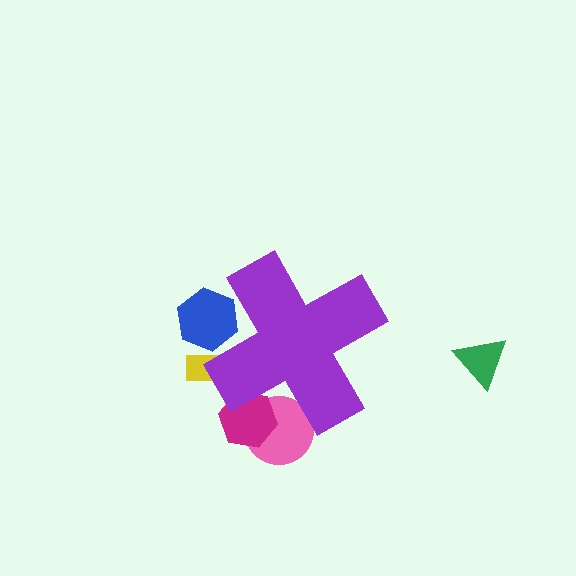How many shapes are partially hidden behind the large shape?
4 shapes are partially hidden.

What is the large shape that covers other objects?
A purple cross.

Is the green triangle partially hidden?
No, the green triangle is fully visible.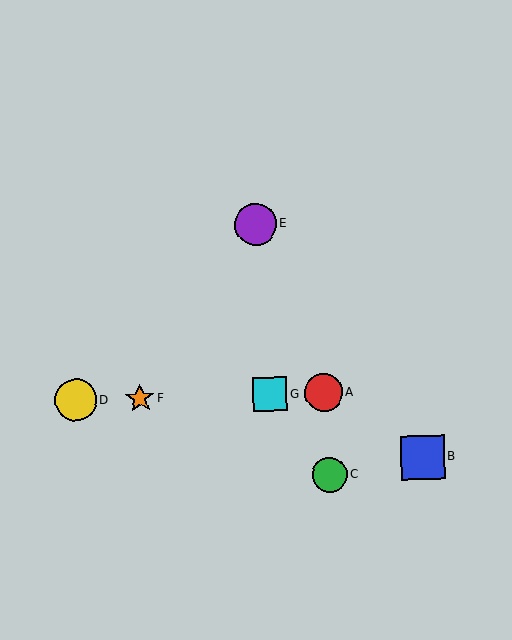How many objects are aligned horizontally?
4 objects (A, D, F, G) are aligned horizontally.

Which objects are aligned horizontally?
Objects A, D, F, G are aligned horizontally.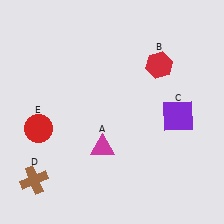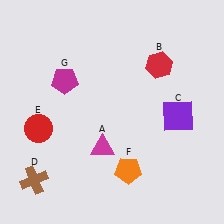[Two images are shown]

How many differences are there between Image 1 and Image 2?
There are 2 differences between the two images.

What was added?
An orange pentagon (F), a magenta pentagon (G) were added in Image 2.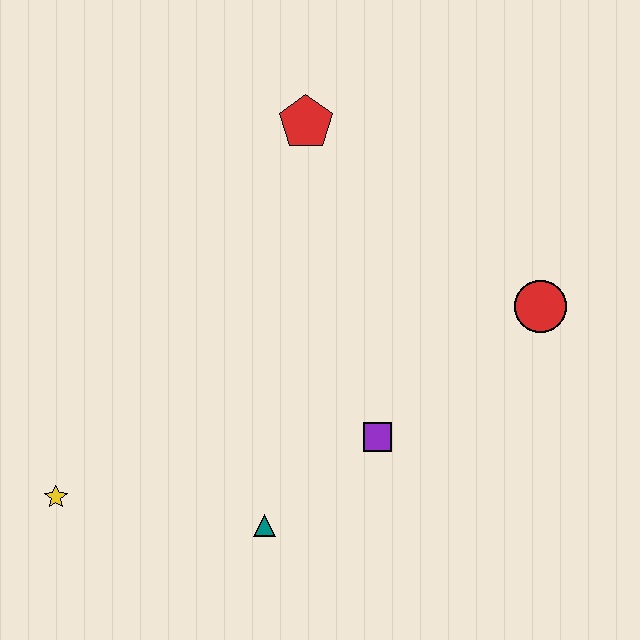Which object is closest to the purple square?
The teal triangle is closest to the purple square.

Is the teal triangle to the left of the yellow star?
No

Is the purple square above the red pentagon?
No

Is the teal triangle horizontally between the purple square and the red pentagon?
No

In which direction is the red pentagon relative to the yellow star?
The red pentagon is above the yellow star.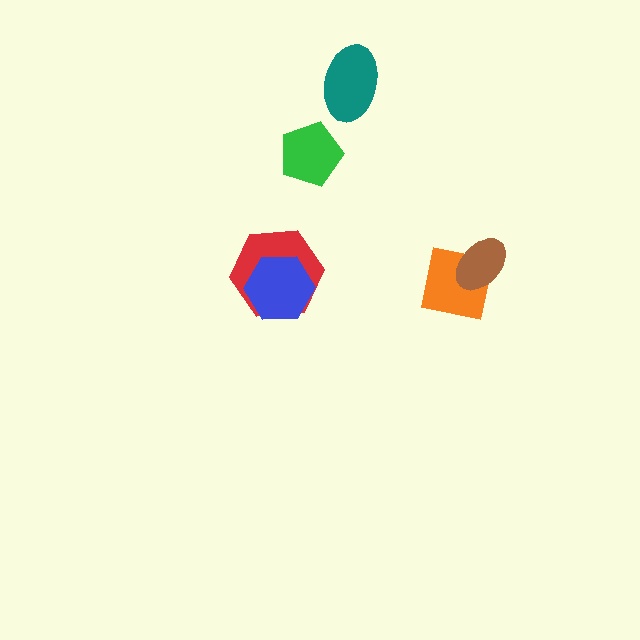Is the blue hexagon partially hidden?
No, no other shape covers it.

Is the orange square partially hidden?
Yes, it is partially covered by another shape.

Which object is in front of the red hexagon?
The blue hexagon is in front of the red hexagon.